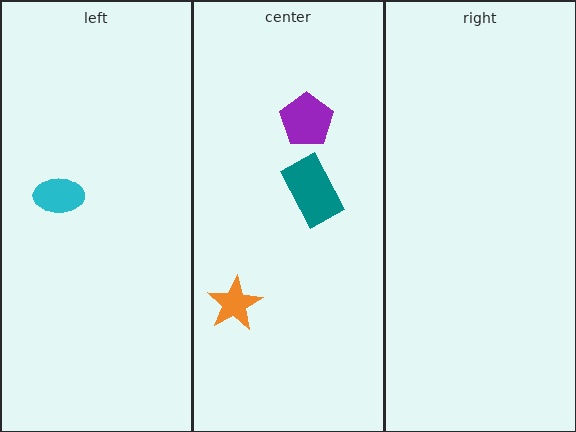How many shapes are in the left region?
1.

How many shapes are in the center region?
3.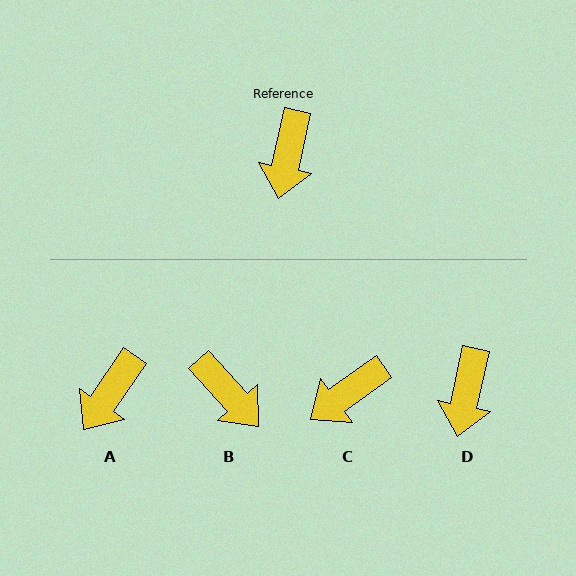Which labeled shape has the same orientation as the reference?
D.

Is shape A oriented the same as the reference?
No, it is off by about 22 degrees.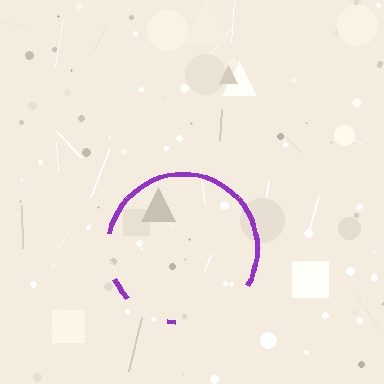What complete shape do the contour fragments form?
The contour fragments form a circle.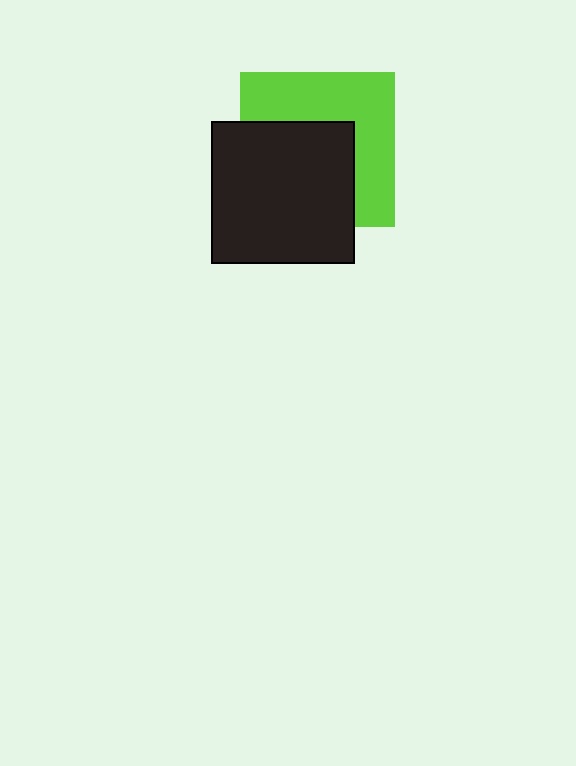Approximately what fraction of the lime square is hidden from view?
Roughly 51% of the lime square is hidden behind the black rectangle.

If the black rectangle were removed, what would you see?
You would see the complete lime square.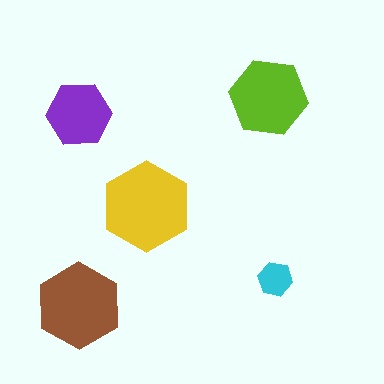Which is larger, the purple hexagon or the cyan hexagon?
The purple one.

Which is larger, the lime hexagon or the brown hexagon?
The brown one.